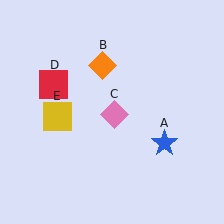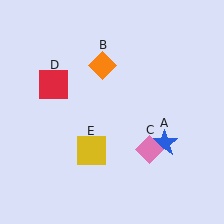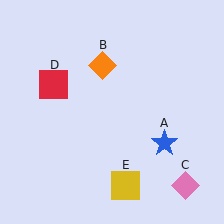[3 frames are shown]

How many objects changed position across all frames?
2 objects changed position: pink diamond (object C), yellow square (object E).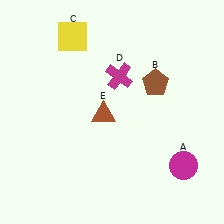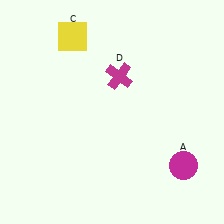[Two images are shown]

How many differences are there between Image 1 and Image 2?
There are 2 differences between the two images.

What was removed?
The brown triangle (E), the brown pentagon (B) were removed in Image 2.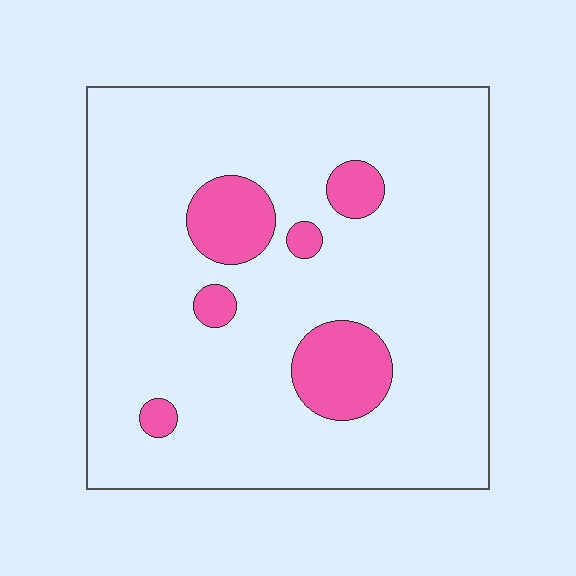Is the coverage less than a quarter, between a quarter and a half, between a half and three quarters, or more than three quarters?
Less than a quarter.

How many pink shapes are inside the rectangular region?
6.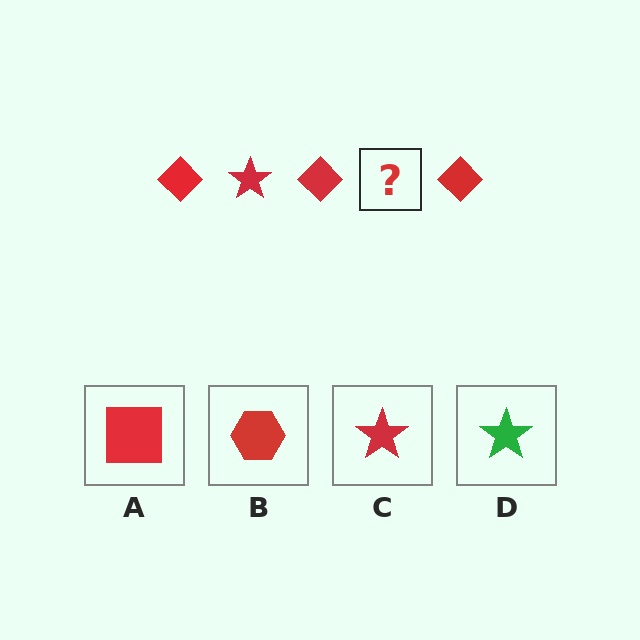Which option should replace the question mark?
Option C.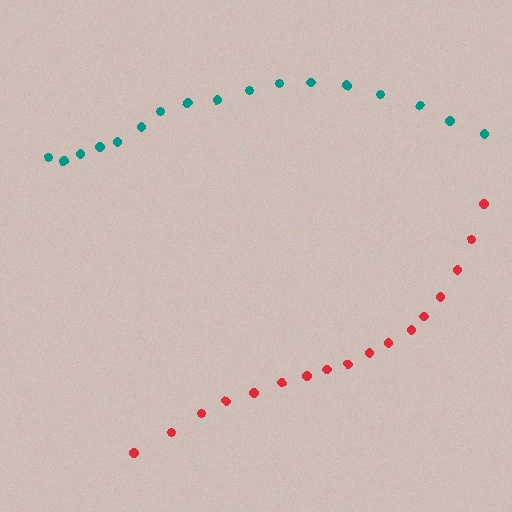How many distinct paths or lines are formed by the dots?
There are 2 distinct paths.